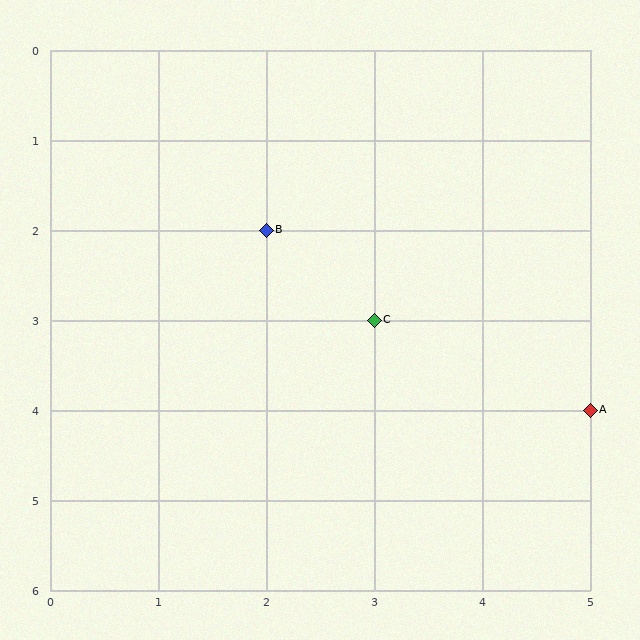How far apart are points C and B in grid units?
Points C and B are 1 column and 1 row apart (about 1.4 grid units diagonally).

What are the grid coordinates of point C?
Point C is at grid coordinates (3, 3).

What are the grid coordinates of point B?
Point B is at grid coordinates (2, 2).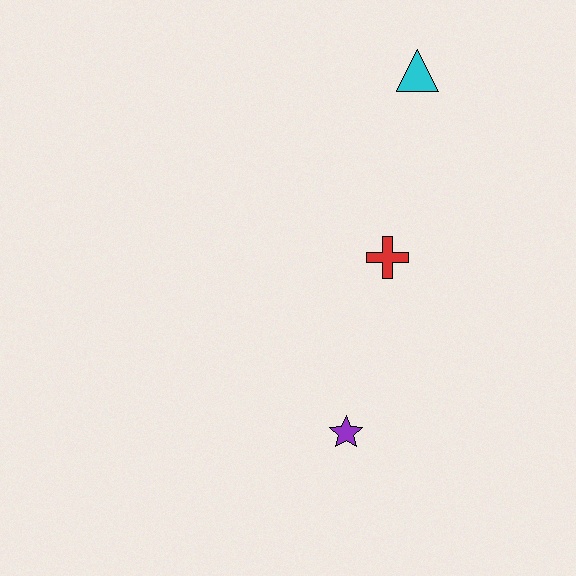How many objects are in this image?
There are 3 objects.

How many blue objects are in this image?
There are no blue objects.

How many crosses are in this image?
There is 1 cross.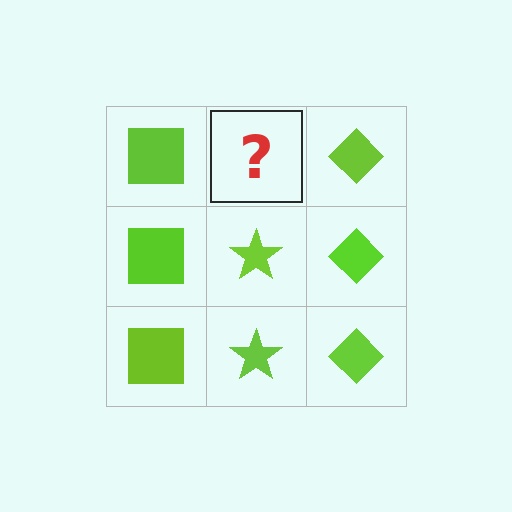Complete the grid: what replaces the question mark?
The question mark should be replaced with a lime star.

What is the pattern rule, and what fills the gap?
The rule is that each column has a consistent shape. The gap should be filled with a lime star.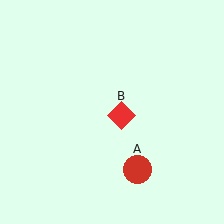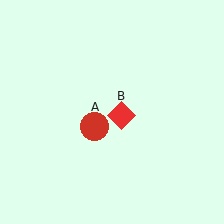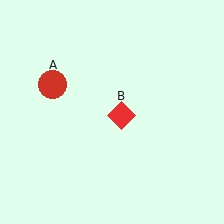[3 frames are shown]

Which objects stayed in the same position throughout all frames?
Red diamond (object B) remained stationary.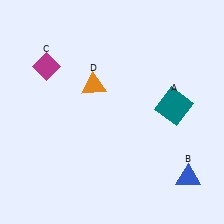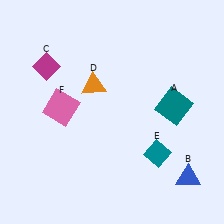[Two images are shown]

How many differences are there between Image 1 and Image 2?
There are 2 differences between the two images.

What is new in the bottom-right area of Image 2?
A teal diamond (E) was added in the bottom-right area of Image 2.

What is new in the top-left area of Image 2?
A pink square (F) was added in the top-left area of Image 2.